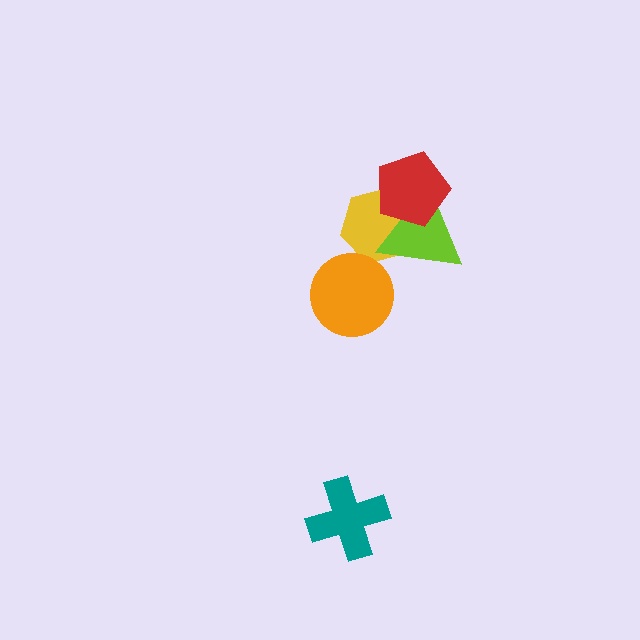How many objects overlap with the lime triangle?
2 objects overlap with the lime triangle.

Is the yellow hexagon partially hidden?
Yes, it is partially covered by another shape.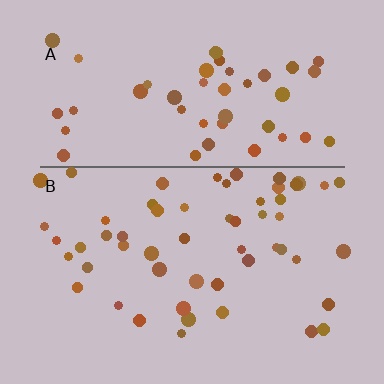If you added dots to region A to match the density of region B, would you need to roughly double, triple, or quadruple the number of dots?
Approximately double.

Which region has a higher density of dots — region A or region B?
B (the bottom).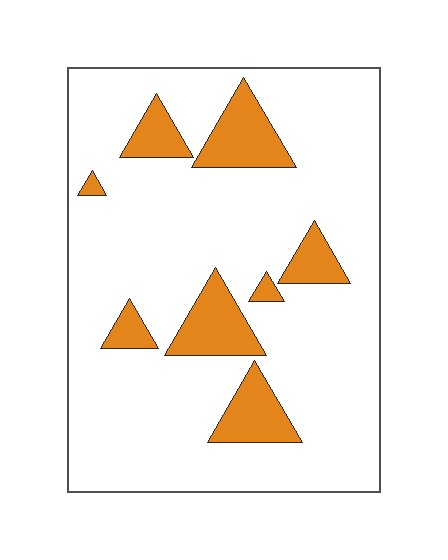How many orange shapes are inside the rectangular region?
8.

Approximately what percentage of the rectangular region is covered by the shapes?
Approximately 15%.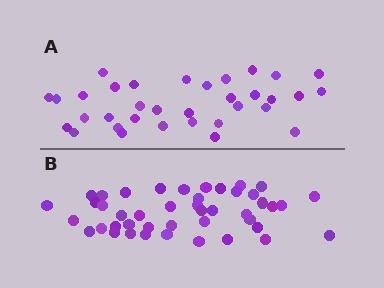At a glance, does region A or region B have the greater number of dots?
Region B (the bottom region) has more dots.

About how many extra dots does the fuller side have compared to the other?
Region B has roughly 10 or so more dots than region A.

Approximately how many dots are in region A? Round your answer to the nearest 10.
About 30 dots. (The exact count is 34, which rounds to 30.)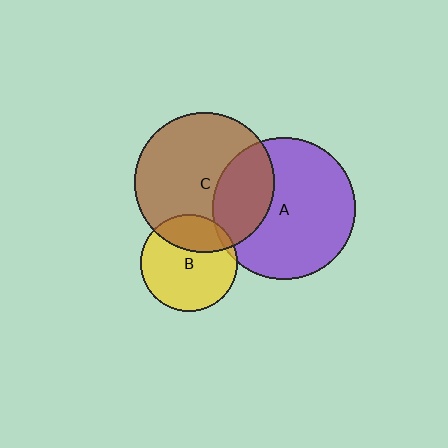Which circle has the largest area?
Circle A (purple).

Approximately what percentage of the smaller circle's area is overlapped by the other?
Approximately 5%.